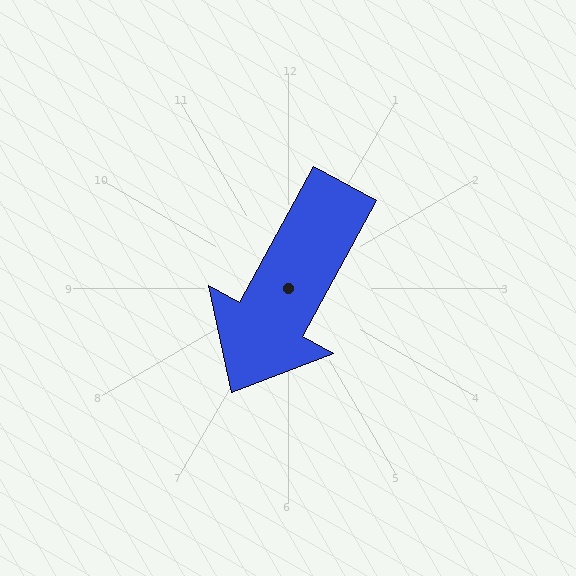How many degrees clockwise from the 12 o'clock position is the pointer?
Approximately 208 degrees.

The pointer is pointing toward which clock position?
Roughly 7 o'clock.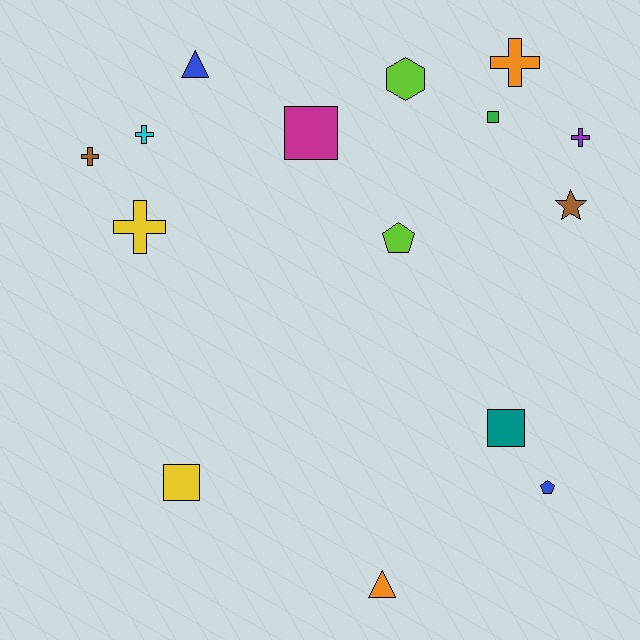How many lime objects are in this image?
There are 2 lime objects.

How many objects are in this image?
There are 15 objects.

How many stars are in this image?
There is 1 star.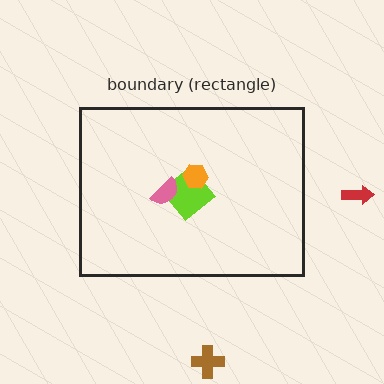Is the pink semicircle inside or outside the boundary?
Inside.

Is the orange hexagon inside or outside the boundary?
Inside.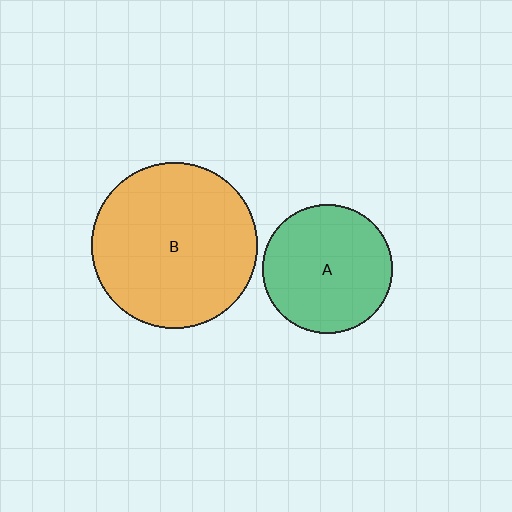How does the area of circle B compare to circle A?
Approximately 1.7 times.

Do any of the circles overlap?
No, none of the circles overlap.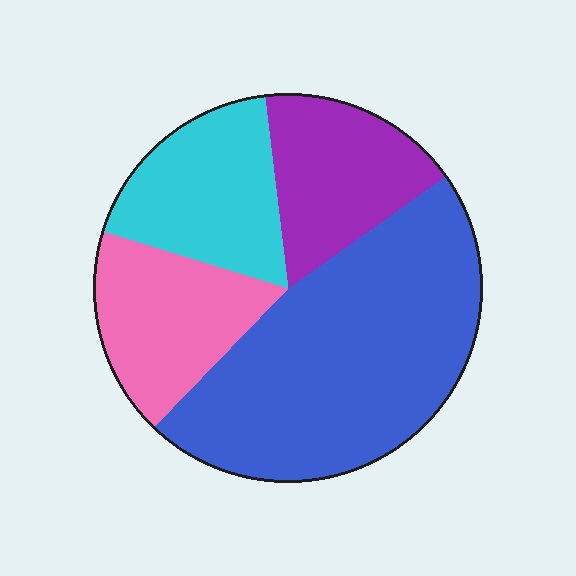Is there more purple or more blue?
Blue.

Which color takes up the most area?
Blue, at roughly 45%.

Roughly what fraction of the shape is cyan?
Cyan takes up less than a quarter of the shape.